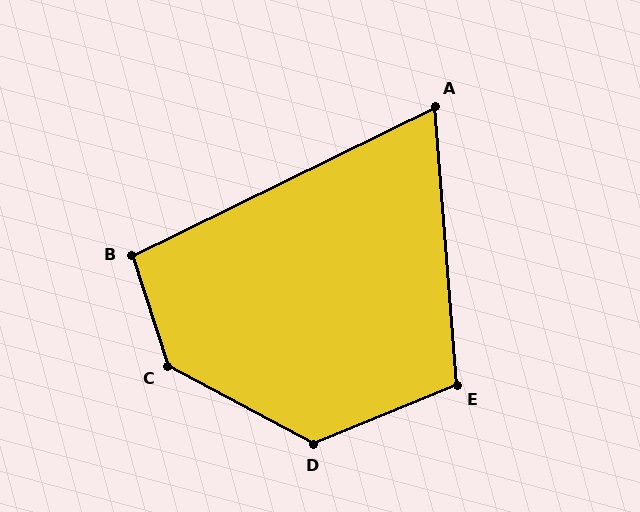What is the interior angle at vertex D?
Approximately 130 degrees (obtuse).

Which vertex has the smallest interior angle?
A, at approximately 68 degrees.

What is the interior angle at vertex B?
Approximately 98 degrees (obtuse).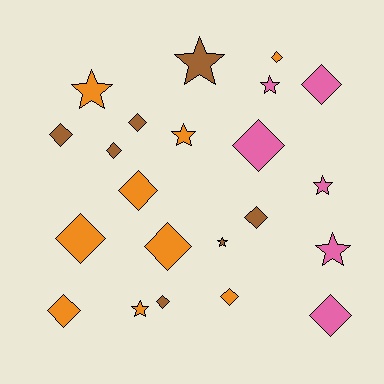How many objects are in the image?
There are 22 objects.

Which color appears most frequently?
Orange, with 9 objects.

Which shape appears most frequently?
Diamond, with 14 objects.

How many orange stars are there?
There are 3 orange stars.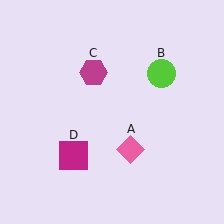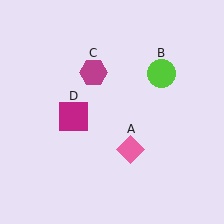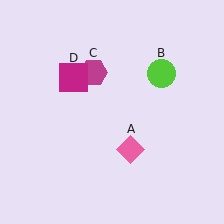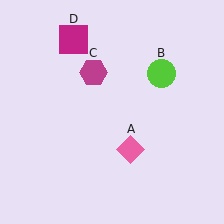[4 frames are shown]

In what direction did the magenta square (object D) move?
The magenta square (object D) moved up.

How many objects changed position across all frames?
1 object changed position: magenta square (object D).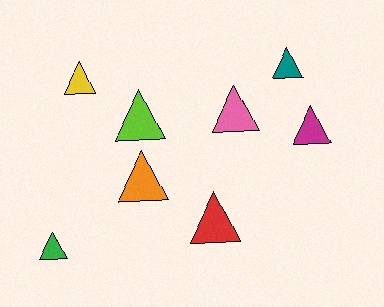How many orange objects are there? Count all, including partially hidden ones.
There is 1 orange object.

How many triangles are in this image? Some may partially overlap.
There are 8 triangles.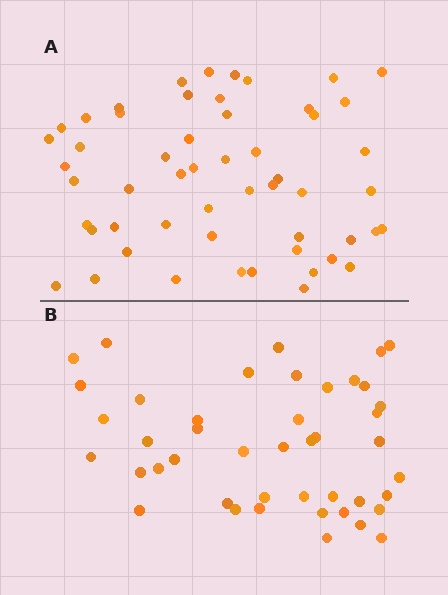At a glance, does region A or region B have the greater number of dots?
Region A (the top region) has more dots.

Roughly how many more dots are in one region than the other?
Region A has roughly 10 or so more dots than region B.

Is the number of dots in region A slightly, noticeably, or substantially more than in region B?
Region A has only slightly more — the two regions are fairly close. The ratio is roughly 1.2 to 1.